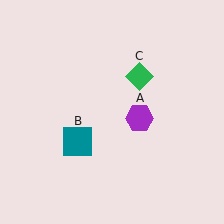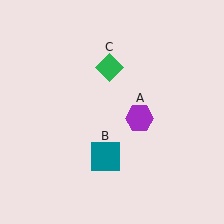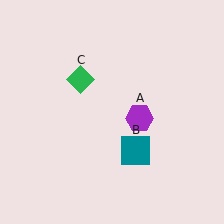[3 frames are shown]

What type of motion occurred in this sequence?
The teal square (object B), green diamond (object C) rotated counterclockwise around the center of the scene.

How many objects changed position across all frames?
2 objects changed position: teal square (object B), green diamond (object C).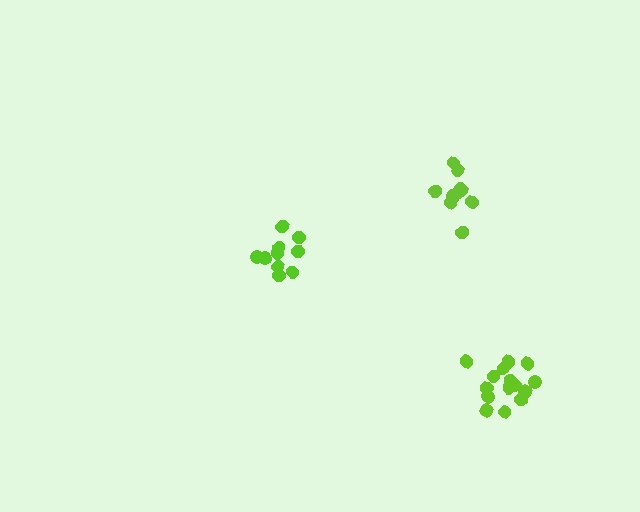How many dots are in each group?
Group 1: 10 dots, Group 2: 15 dots, Group 3: 11 dots (36 total).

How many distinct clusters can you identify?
There are 3 distinct clusters.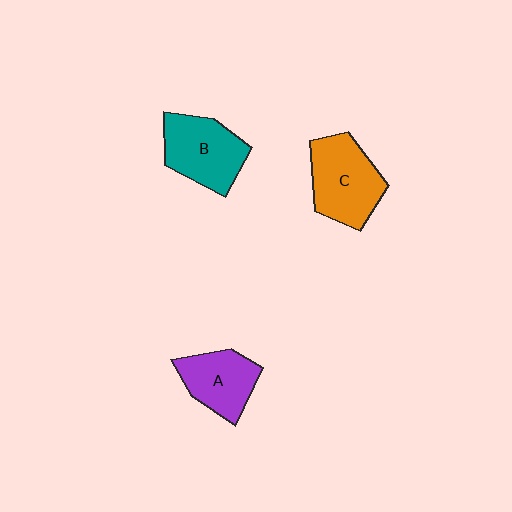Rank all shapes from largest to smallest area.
From largest to smallest: C (orange), B (teal), A (purple).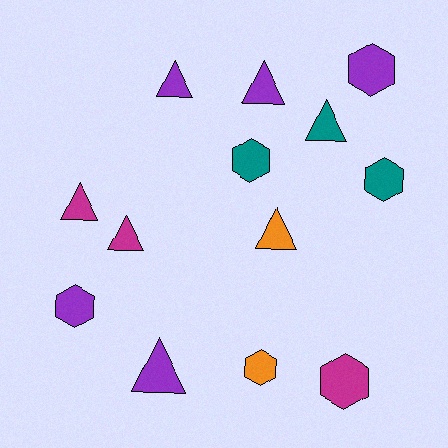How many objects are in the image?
There are 13 objects.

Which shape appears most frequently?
Triangle, with 7 objects.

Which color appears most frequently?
Purple, with 5 objects.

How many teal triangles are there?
There is 1 teal triangle.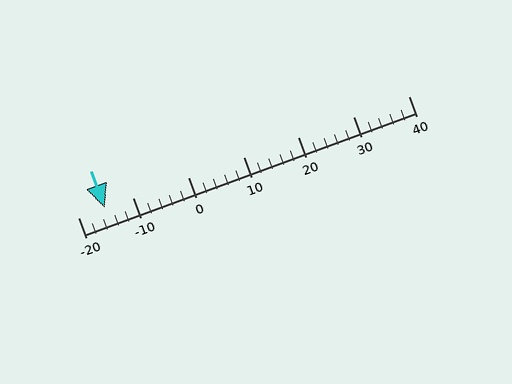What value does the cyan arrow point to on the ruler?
The cyan arrow points to approximately -15.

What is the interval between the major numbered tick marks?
The major tick marks are spaced 10 units apart.